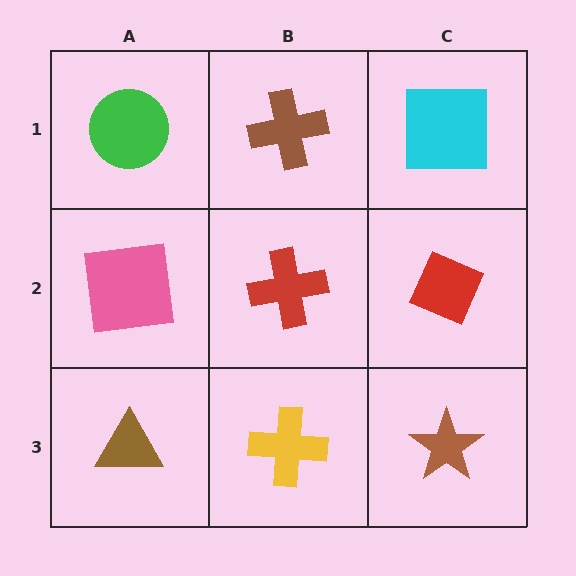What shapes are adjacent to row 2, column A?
A green circle (row 1, column A), a brown triangle (row 3, column A), a red cross (row 2, column B).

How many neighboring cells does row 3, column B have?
3.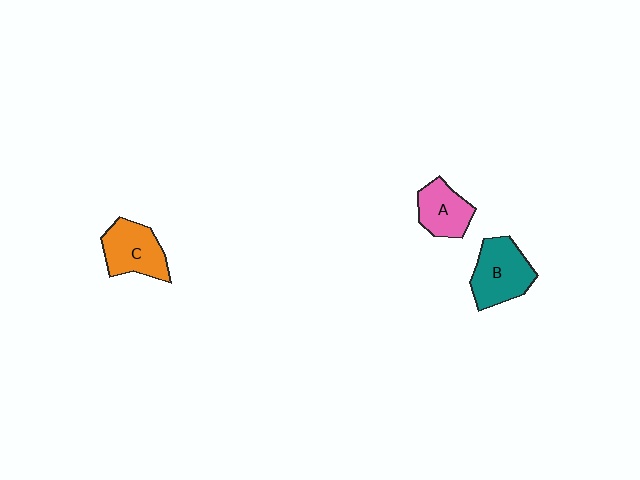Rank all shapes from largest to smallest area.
From largest to smallest: B (teal), C (orange), A (pink).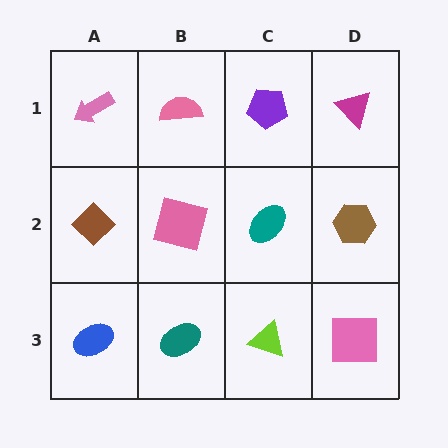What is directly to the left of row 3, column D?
A lime triangle.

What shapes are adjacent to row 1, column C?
A teal ellipse (row 2, column C), a pink semicircle (row 1, column B), a magenta triangle (row 1, column D).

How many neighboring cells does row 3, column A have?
2.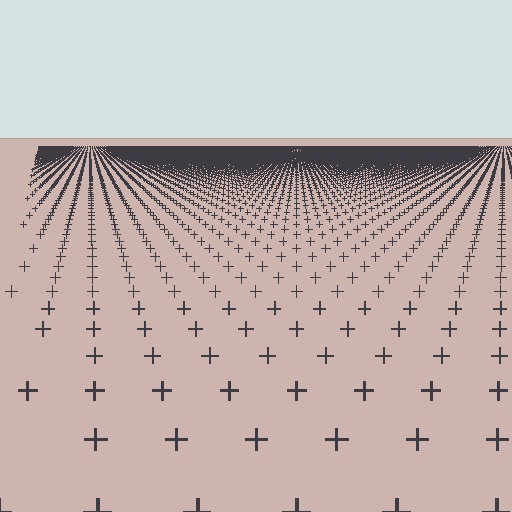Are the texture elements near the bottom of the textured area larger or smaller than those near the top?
Larger. Near the bottom, elements are closer to the viewer and appear at a bigger on-screen size.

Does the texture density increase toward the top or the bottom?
Density increases toward the top.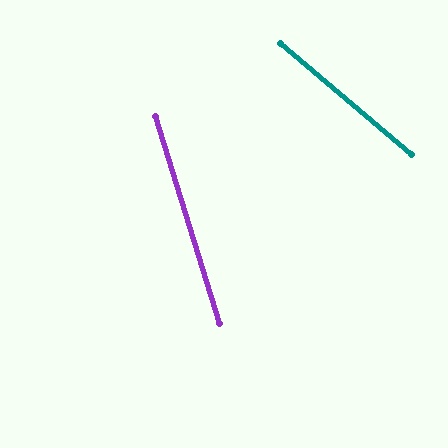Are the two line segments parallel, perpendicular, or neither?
Neither parallel nor perpendicular — they differ by about 33°.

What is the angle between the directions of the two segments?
Approximately 33 degrees.